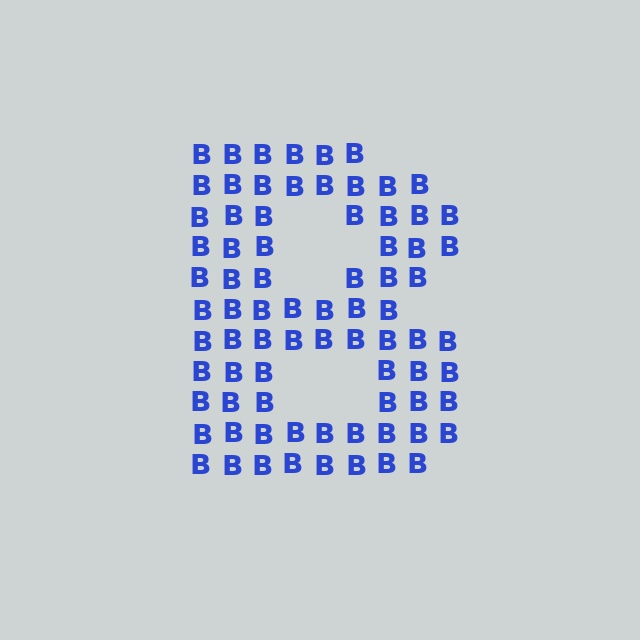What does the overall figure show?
The overall figure shows the letter B.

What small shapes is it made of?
It is made of small letter B's.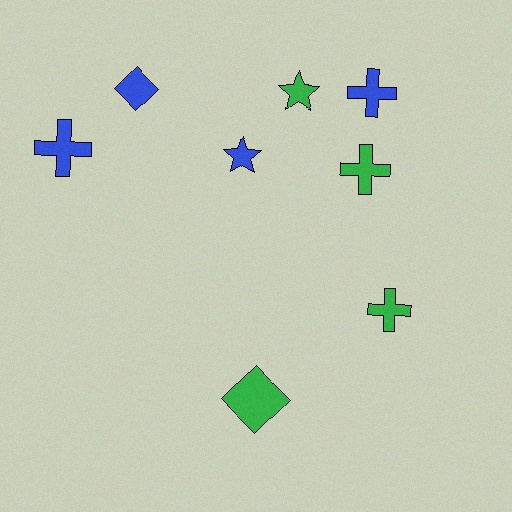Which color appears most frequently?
Blue, with 4 objects.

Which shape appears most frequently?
Cross, with 4 objects.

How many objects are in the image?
There are 8 objects.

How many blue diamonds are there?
There is 1 blue diamond.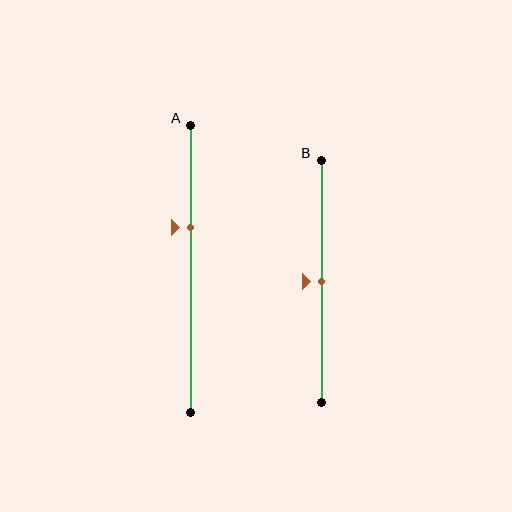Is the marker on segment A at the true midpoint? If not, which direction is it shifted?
No, the marker on segment A is shifted upward by about 14% of the segment length.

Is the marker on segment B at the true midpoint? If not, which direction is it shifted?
Yes, the marker on segment B is at the true midpoint.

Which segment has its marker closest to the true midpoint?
Segment B has its marker closest to the true midpoint.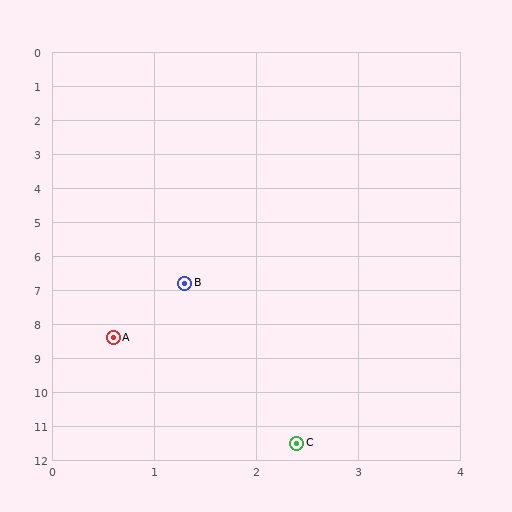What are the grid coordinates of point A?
Point A is at approximately (0.6, 8.4).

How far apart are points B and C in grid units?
Points B and C are about 4.8 grid units apart.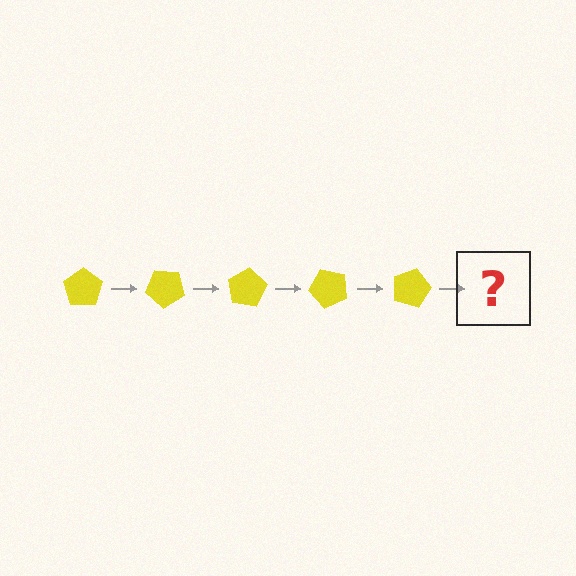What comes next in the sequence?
The next element should be a yellow pentagon rotated 200 degrees.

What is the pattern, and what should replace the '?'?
The pattern is that the pentagon rotates 40 degrees each step. The '?' should be a yellow pentagon rotated 200 degrees.